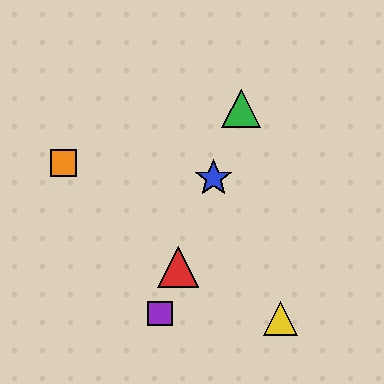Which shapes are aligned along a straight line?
The red triangle, the blue star, the green triangle, the purple square are aligned along a straight line.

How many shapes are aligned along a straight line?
4 shapes (the red triangle, the blue star, the green triangle, the purple square) are aligned along a straight line.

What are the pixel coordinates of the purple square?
The purple square is at (160, 313).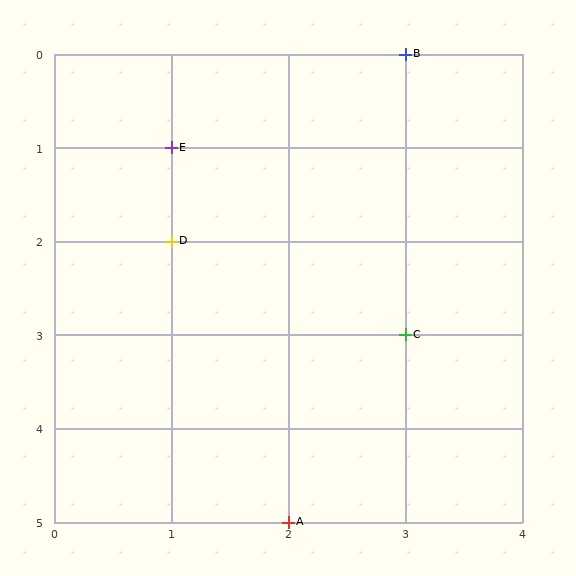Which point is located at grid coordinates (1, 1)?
Point E is at (1, 1).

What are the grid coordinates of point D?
Point D is at grid coordinates (1, 2).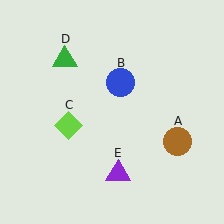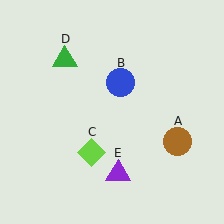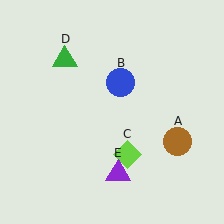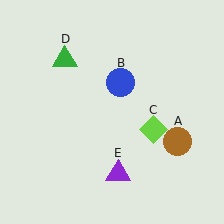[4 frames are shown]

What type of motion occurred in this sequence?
The lime diamond (object C) rotated counterclockwise around the center of the scene.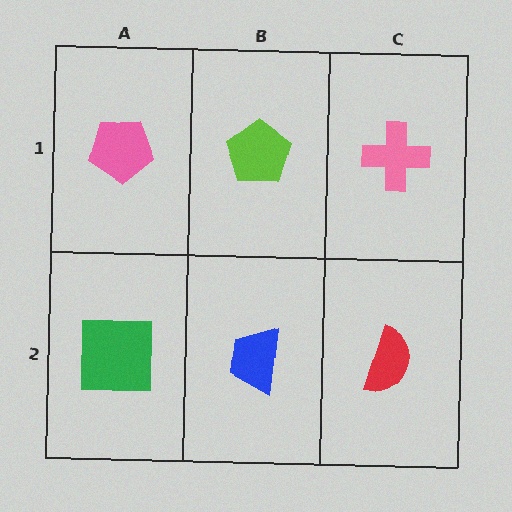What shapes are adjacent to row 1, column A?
A green square (row 2, column A), a lime pentagon (row 1, column B).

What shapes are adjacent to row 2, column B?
A lime pentagon (row 1, column B), a green square (row 2, column A), a red semicircle (row 2, column C).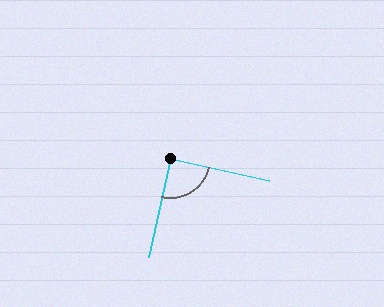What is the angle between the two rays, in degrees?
Approximately 90 degrees.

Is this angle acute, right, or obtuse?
It is approximately a right angle.